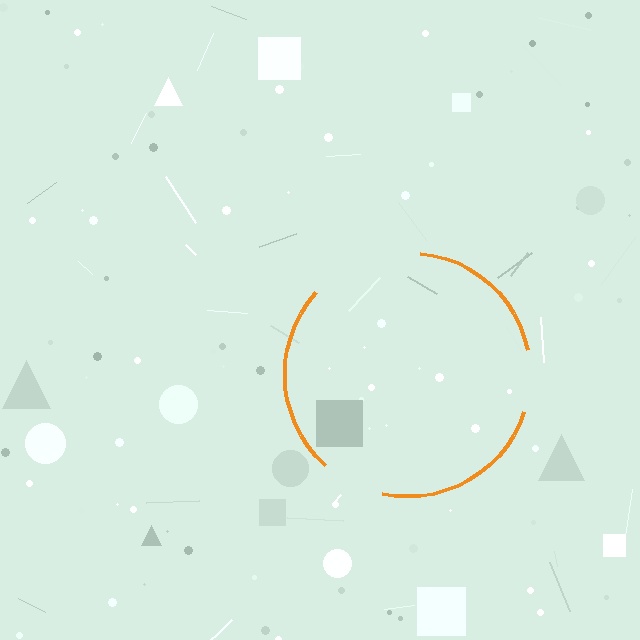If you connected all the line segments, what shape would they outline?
They would outline a circle.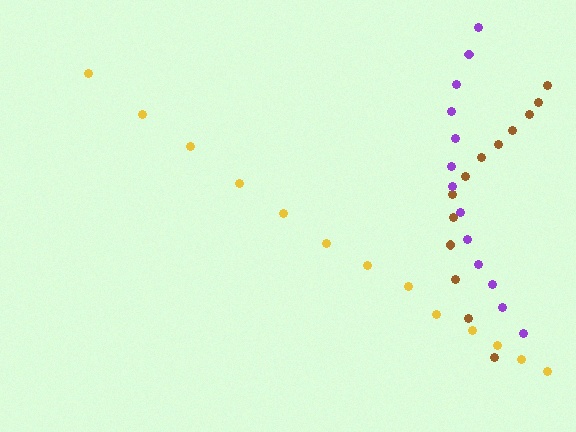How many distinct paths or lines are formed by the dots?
There are 3 distinct paths.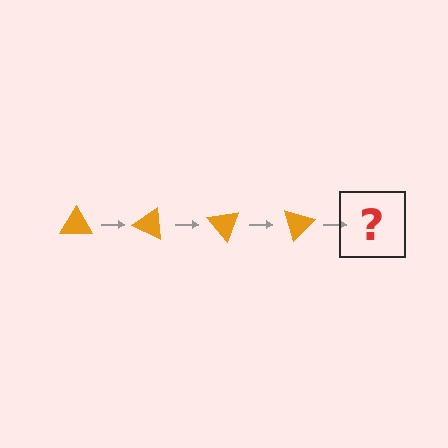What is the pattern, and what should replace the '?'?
The pattern is that the triangle rotates 25 degrees each step. The '?' should be an orange triangle rotated 100 degrees.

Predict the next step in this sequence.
The next step is an orange triangle rotated 100 degrees.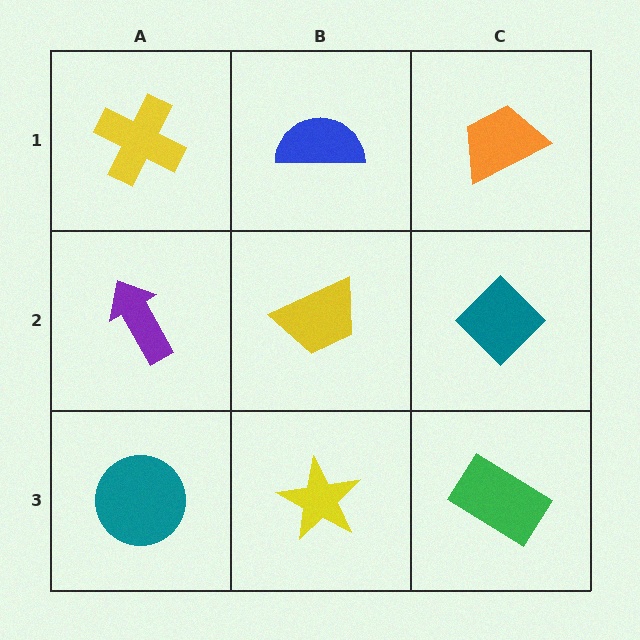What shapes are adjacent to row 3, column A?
A purple arrow (row 2, column A), a yellow star (row 3, column B).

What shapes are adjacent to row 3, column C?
A teal diamond (row 2, column C), a yellow star (row 3, column B).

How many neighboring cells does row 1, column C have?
2.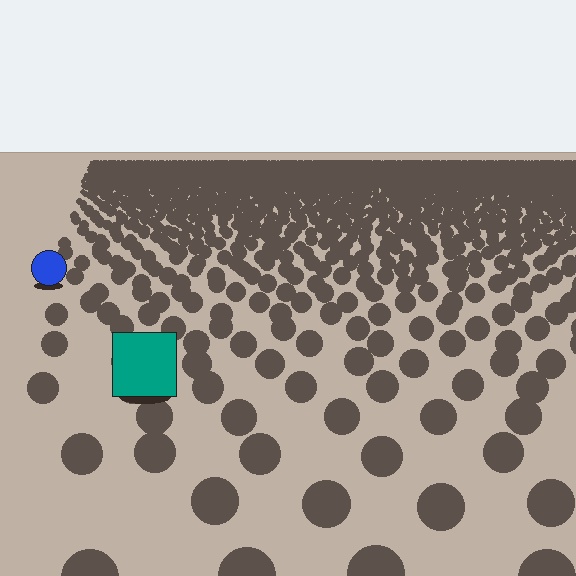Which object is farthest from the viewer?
The blue circle is farthest from the viewer. It appears smaller and the ground texture around it is denser.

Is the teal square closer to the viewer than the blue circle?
Yes. The teal square is closer — you can tell from the texture gradient: the ground texture is coarser near it.